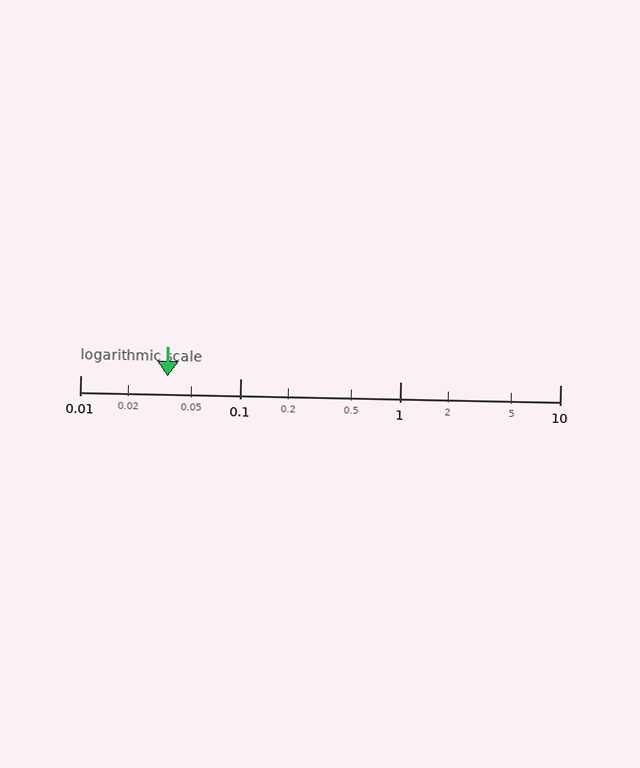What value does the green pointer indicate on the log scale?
The pointer indicates approximately 0.035.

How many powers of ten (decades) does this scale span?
The scale spans 3 decades, from 0.01 to 10.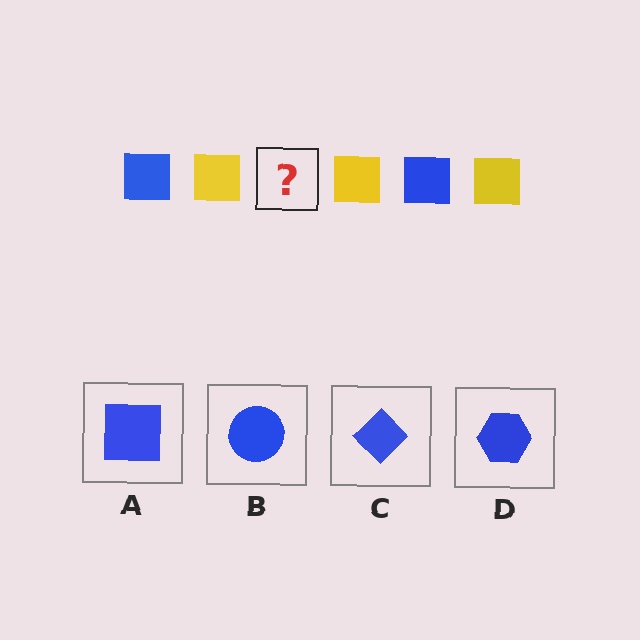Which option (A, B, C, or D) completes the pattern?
A.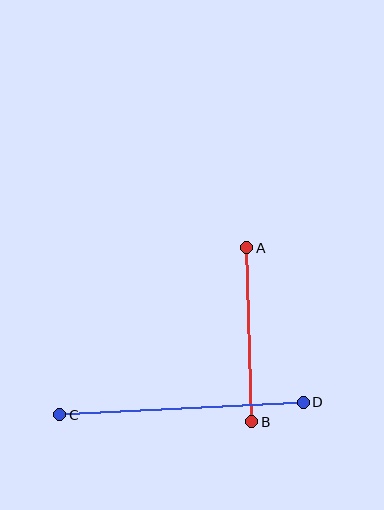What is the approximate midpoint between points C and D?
The midpoint is at approximately (181, 408) pixels.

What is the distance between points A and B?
The distance is approximately 174 pixels.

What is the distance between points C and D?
The distance is approximately 243 pixels.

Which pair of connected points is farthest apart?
Points C and D are farthest apart.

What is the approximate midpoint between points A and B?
The midpoint is at approximately (249, 335) pixels.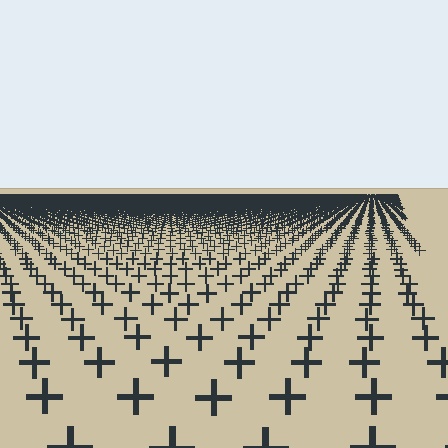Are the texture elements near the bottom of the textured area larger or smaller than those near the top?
Larger. Near the bottom, elements are closer to the viewer and appear at a bigger on-screen size.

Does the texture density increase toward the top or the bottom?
Density increases toward the top.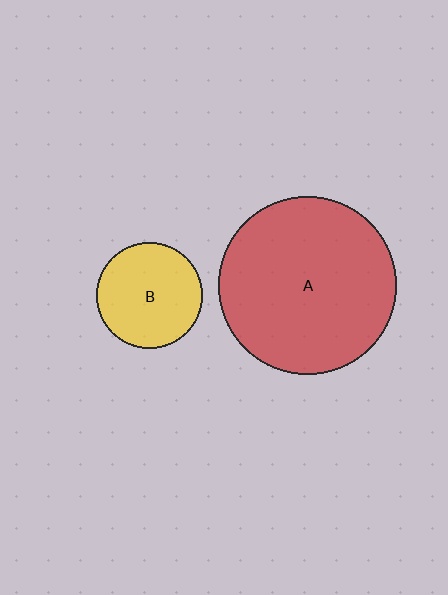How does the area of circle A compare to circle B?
Approximately 2.8 times.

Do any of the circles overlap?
No, none of the circles overlap.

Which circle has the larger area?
Circle A (red).